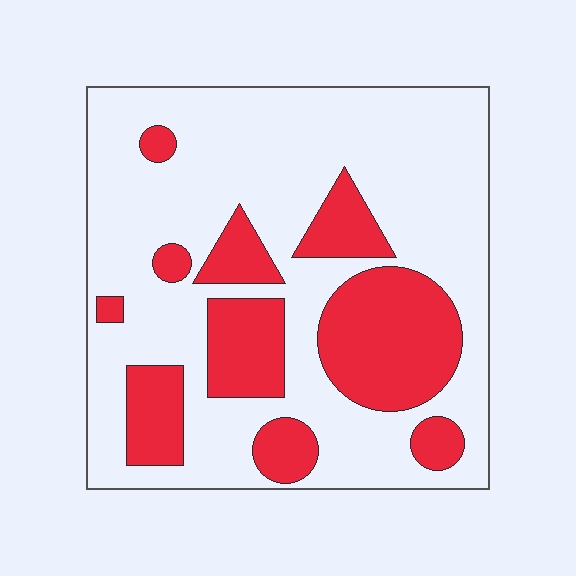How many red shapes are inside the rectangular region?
10.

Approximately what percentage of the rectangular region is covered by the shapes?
Approximately 30%.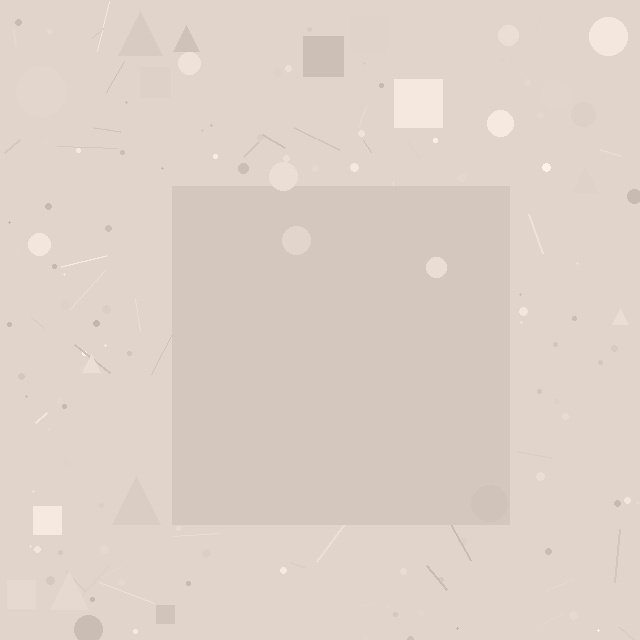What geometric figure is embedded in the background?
A square is embedded in the background.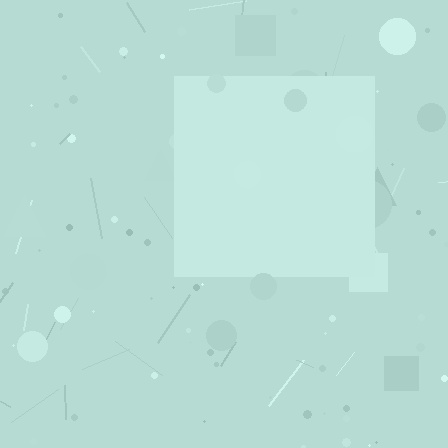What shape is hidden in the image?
A square is hidden in the image.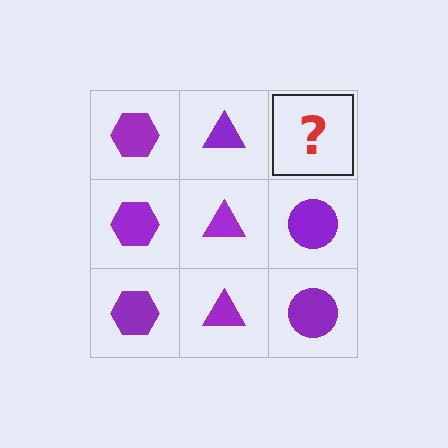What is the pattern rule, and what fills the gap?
The rule is that each column has a consistent shape. The gap should be filled with a purple circle.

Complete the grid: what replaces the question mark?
The question mark should be replaced with a purple circle.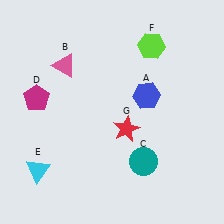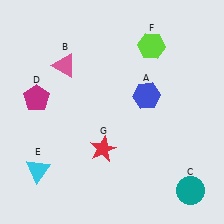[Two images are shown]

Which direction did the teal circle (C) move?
The teal circle (C) moved right.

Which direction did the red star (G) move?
The red star (G) moved left.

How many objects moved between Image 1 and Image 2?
2 objects moved between the two images.